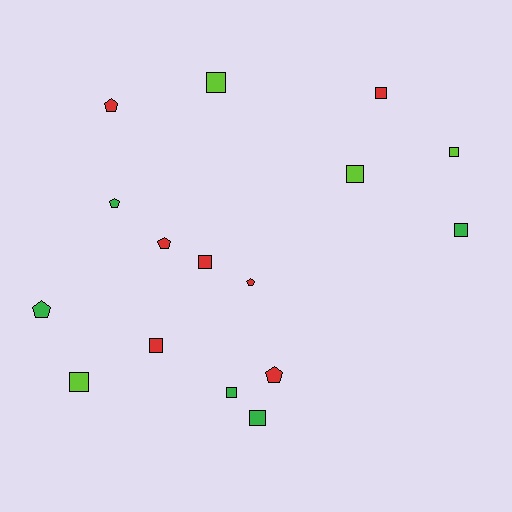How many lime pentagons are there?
There are no lime pentagons.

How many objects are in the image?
There are 16 objects.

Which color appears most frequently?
Red, with 7 objects.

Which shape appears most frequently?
Square, with 10 objects.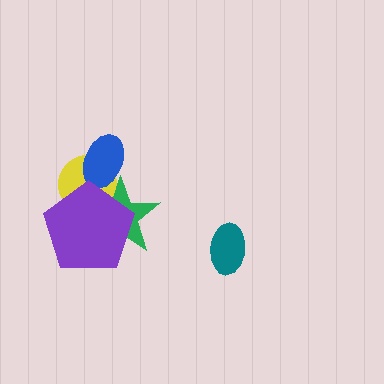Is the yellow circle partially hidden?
Yes, it is partially covered by another shape.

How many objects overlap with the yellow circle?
3 objects overlap with the yellow circle.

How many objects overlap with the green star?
3 objects overlap with the green star.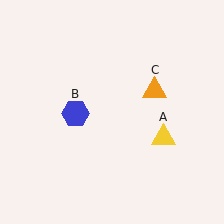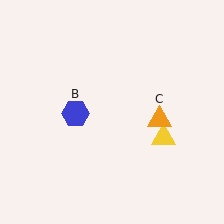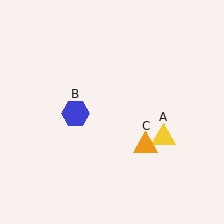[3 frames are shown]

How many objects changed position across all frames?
1 object changed position: orange triangle (object C).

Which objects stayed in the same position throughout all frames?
Yellow triangle (object A) and blue hexagon (object B) remained stationary.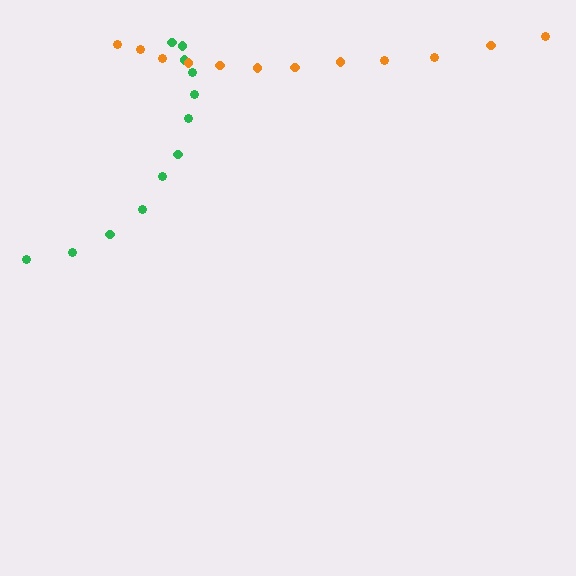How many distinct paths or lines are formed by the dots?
There are 2 distinct paths.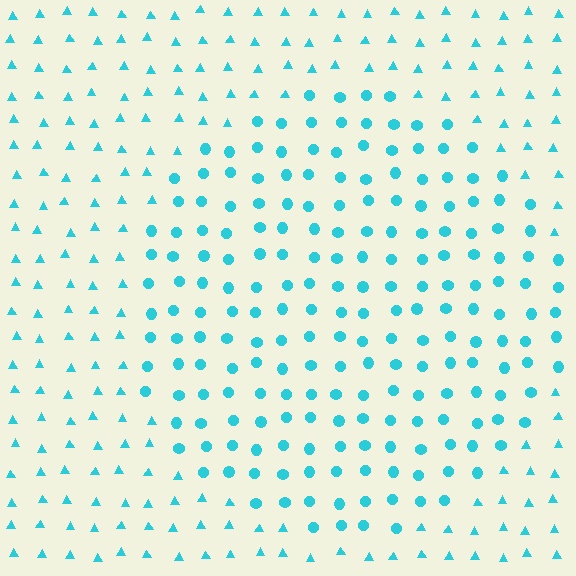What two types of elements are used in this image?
The image uses circles inside the circle region and triangles outside it.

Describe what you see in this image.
The image is filled with small cyan elements arranged in a uniform grid. A circle-shaped region contains circles, while the surrounding area contains triangles. The boundary is defined purely by the change in element shape.